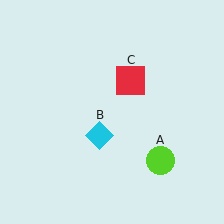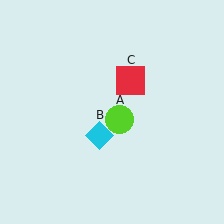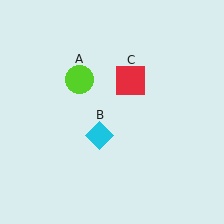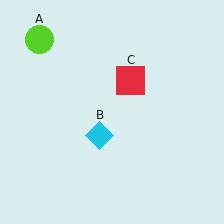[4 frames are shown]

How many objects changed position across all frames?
1 object changed position: lime circle (object A).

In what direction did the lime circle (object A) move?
The lime circle (object A) moved up and to the left.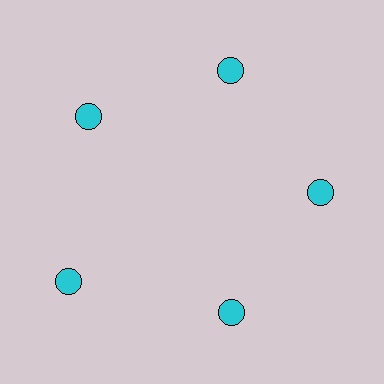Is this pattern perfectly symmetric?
No. The 5 cyan circles are arranged in a ring, but one element near the 8 o'clock position is pushed outward from the center, breaking the 5-fold rotational symmetry.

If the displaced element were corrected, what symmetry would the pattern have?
It would have 5-fold rotational symmetry — the pattern would map onto itself every 72 degrees.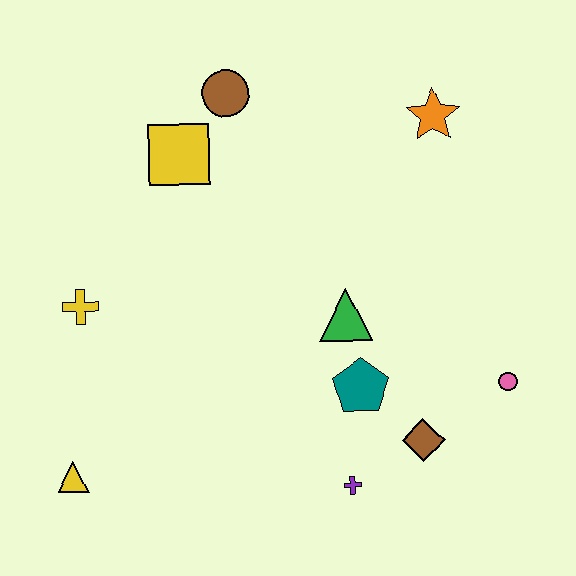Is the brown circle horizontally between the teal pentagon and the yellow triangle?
Yes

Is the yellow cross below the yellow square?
Yes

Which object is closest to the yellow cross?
The yellow triangle is closest to the yellow cross.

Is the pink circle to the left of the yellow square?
No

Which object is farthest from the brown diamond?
The brown circle is farthest from the brown diamond.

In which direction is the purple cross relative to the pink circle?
The purple cross is to the left of the pink circle.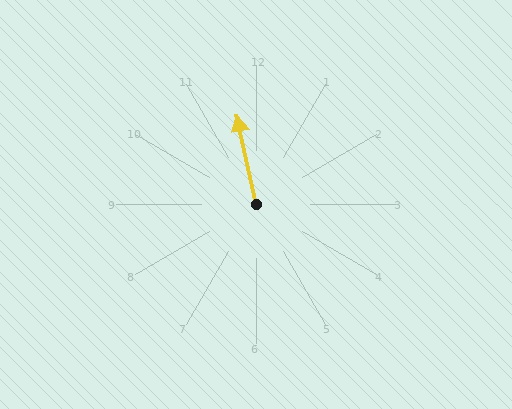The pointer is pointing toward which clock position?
Roughly 12 o'clock.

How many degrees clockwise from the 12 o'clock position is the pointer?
Approximately 348 degrees.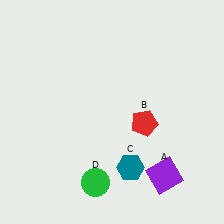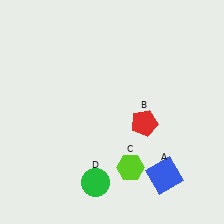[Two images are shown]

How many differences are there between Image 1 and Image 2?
There are 2 differences between the two images.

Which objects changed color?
A changed from purple to blue. C changed from teal to lime.